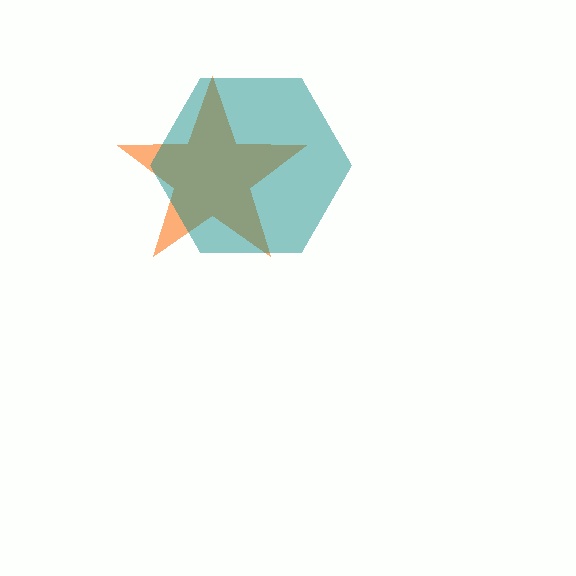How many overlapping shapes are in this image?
There are 2 overlapping shapes in the image.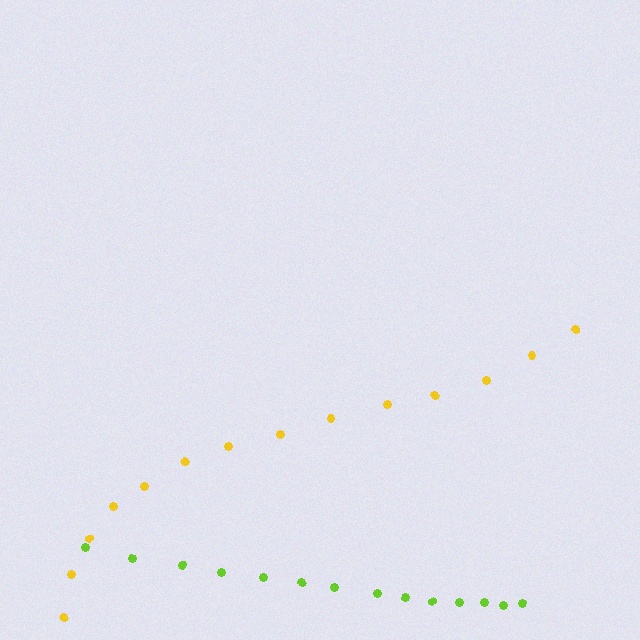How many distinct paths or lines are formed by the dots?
There are 2 distinct paths.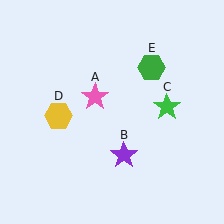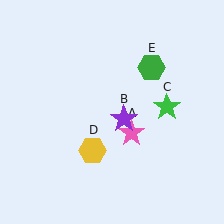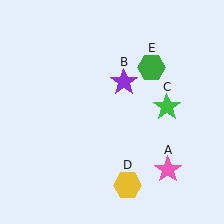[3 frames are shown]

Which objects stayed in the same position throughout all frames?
Green star (object C) and green hexagon (object E) remained stationary.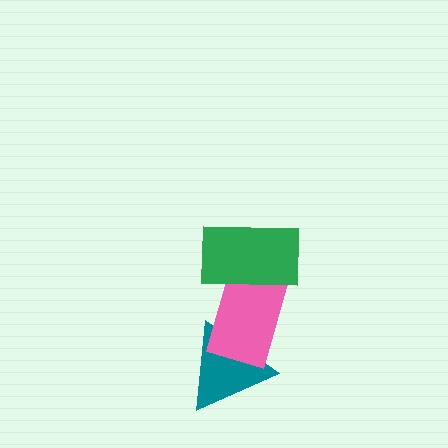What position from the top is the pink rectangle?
The pink rectangle is 2nd from the top.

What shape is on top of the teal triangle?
The pink rectangle is on top of the teal triangle.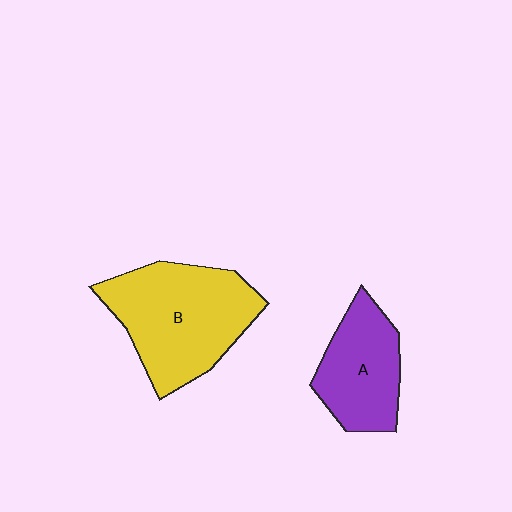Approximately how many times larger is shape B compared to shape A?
Approximately 1.6 times.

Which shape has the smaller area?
Shape A (purple).